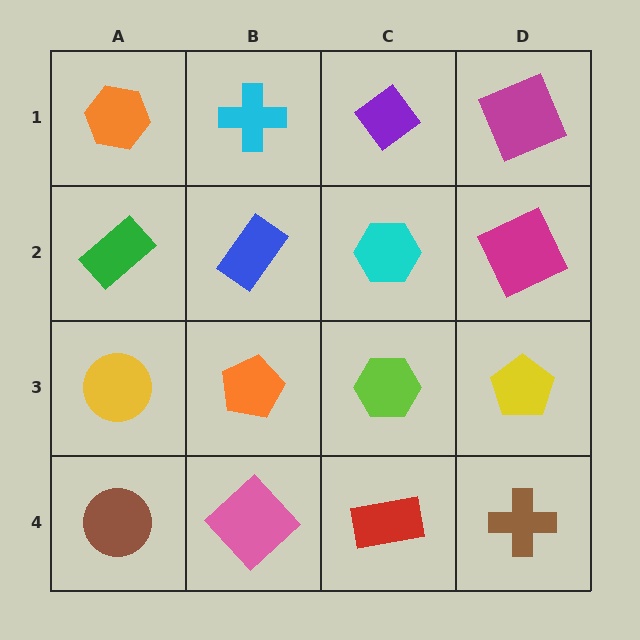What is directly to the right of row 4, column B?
A red rectangle.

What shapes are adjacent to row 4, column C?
A lime hexagon (row 3, column C), a pink diamond (row 4, column B), a brown cross (row 4, column D).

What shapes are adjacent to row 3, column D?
A magenta square (row 2, column D), a brown cross (row 4, column D), a lime hexagon (row 3, column C).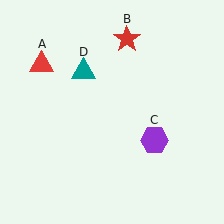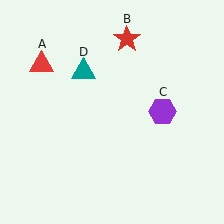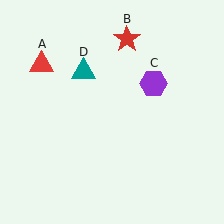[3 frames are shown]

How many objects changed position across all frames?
1 object changed position: purple hexagon (object C).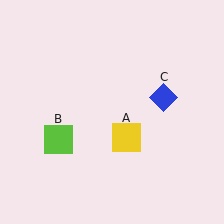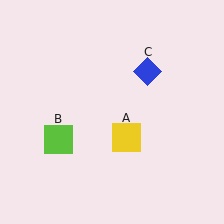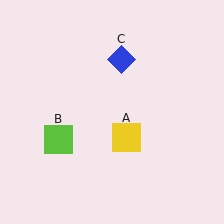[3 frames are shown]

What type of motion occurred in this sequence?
The blue diamond (object C) rotated counterclockwise around the center of the scene.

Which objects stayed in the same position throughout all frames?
Yellow square (object A) and lime square (object B) remained stationary.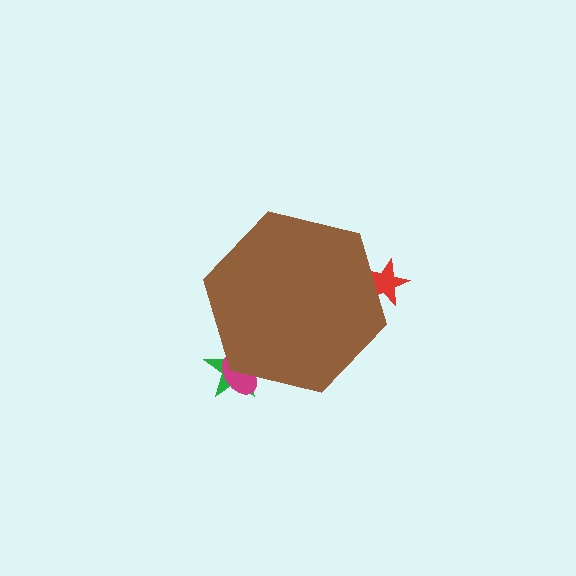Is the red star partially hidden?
Yes, the red star is partially hidden behind the brown hexagon.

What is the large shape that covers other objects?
A brown hexagon.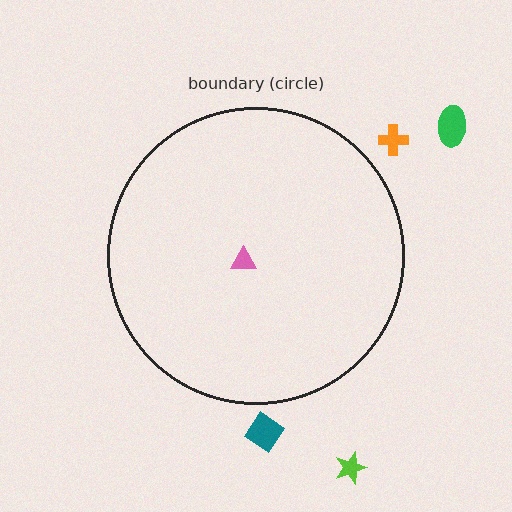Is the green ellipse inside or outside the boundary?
Outside.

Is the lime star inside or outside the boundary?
Outside.